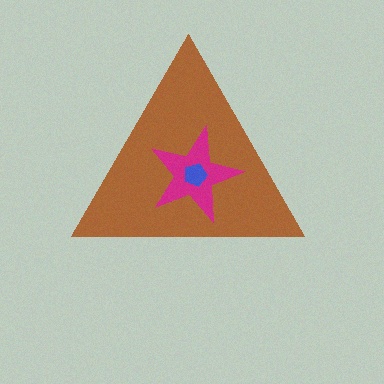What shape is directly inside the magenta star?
The blue pentagon.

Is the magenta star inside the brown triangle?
Yes.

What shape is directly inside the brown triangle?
The magenta star.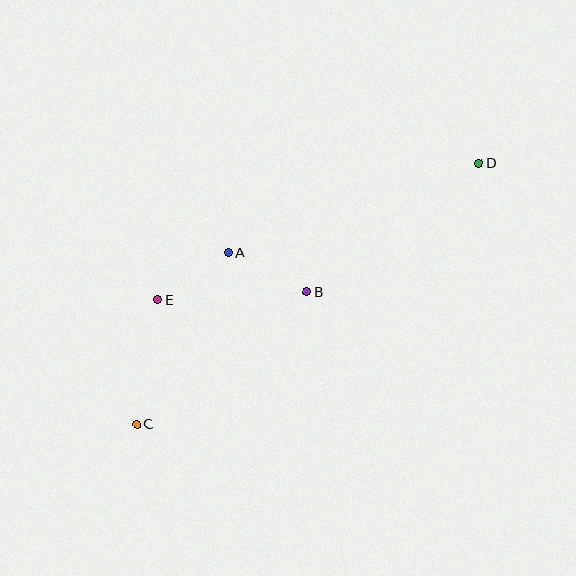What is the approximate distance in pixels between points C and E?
The distance between C and E is approximately 126 pixels.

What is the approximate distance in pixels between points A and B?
The distance between A and B is approximately 88 pixels.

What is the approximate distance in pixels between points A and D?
The distance between A and D is approximately 266 pixels.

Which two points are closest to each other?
Points A and E are closest to each other.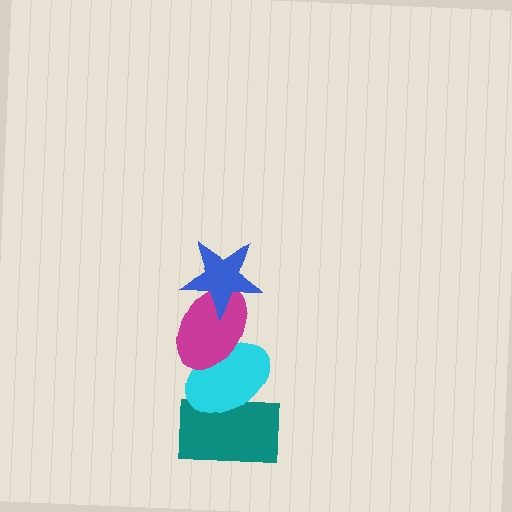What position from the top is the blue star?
The blue star is 1st from the top.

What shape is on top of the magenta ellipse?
The blue star is on top of the magenta ellipse.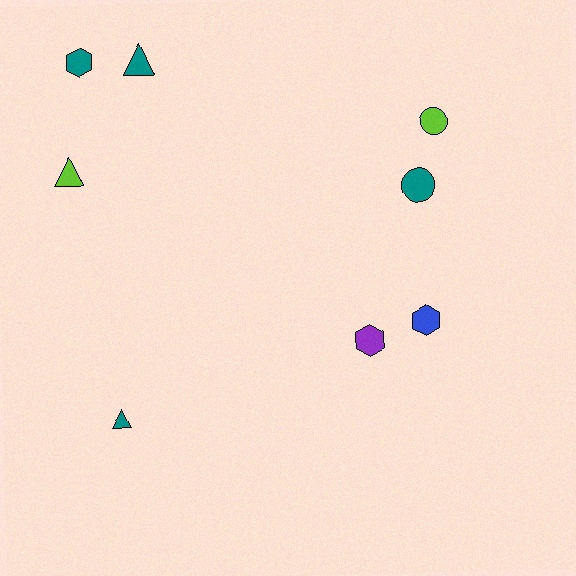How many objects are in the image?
There are 8 objects.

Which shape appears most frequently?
Triangle, with 3 objects.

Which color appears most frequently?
Teal, with 4 objects.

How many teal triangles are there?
There are 2 teal triangles.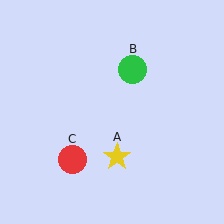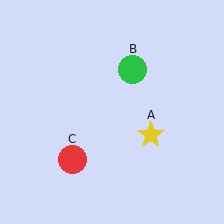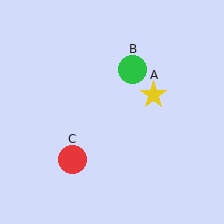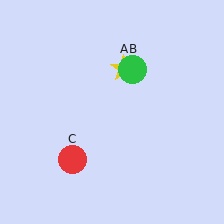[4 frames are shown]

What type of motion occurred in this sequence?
The yellow star (object A) rotated counterclockwise around the center of the scene.